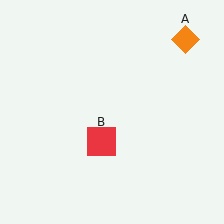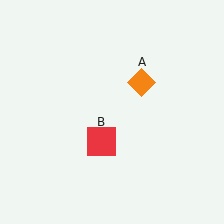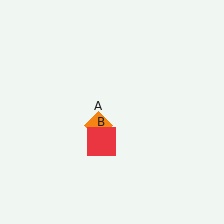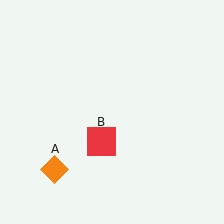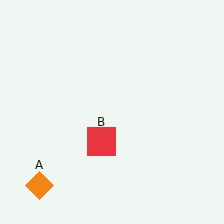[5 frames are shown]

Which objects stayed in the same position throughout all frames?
Red square (object B) remained stationary.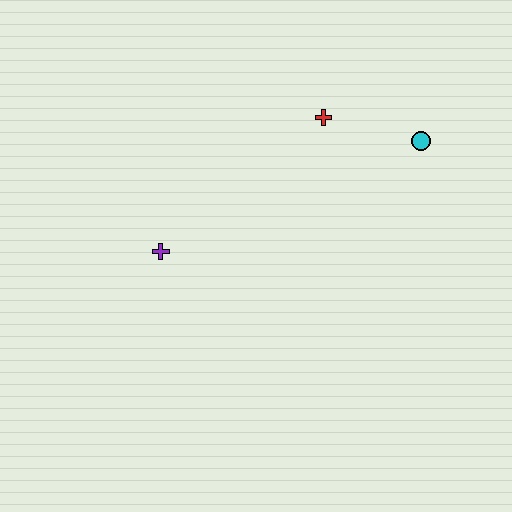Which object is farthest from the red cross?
The purple cross is farthest from the red cross.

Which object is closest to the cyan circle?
The red cross is closest to the cyan circle.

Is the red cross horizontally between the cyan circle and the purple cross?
Yes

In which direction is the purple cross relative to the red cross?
The purple cross is to the left of the red cross.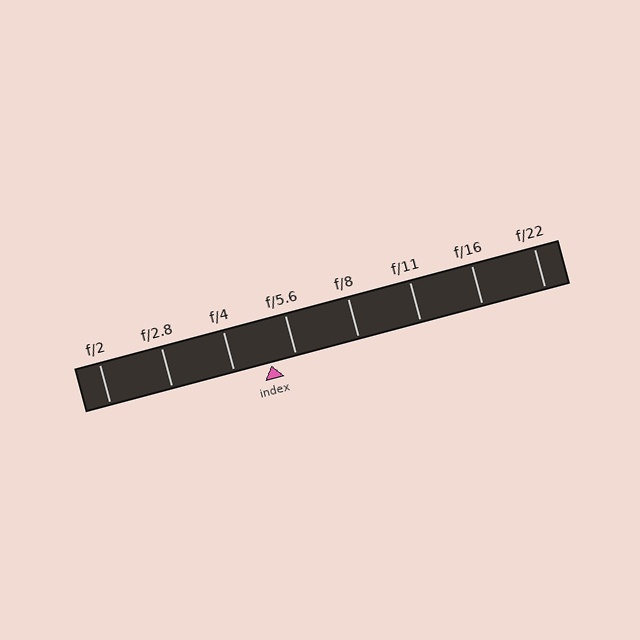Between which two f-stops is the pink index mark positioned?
The index mark is between f/4 and f/5.6.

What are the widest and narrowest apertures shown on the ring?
The widest aperture shown is f/2 and the narrowest is f/22.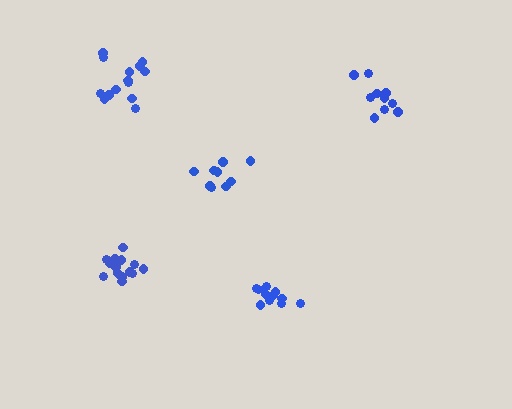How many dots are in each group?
Group 1: 11 dots, Group 2: 9 dots, Group 3: 11 dots, Group 4: 14 dots, Group 5: 14 dots (59 total).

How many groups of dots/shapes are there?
There are 5 groups.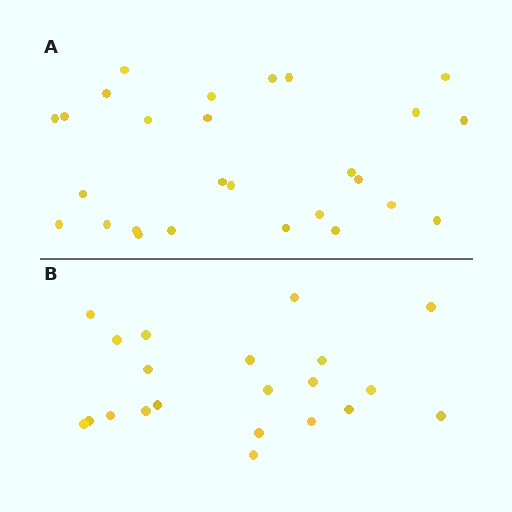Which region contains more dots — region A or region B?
Region A (the top region) has more dots.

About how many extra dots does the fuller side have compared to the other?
Region A has about 6 more dots than region B.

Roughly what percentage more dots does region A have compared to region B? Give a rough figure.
About 30% more.